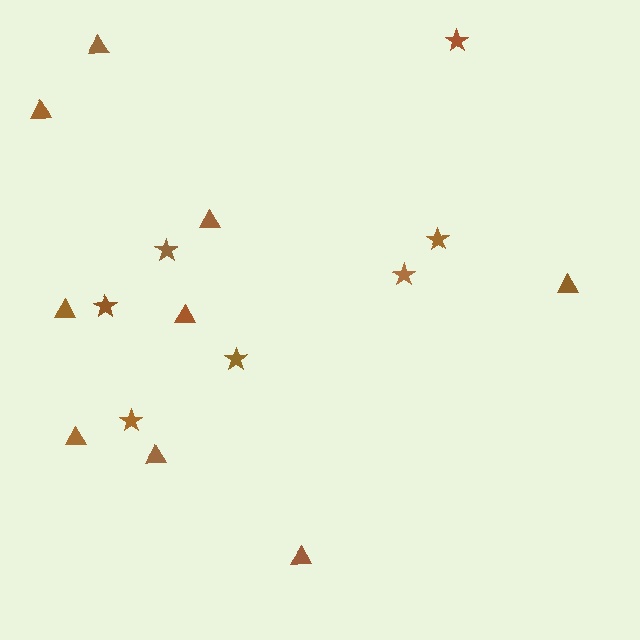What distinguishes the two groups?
There are 2 groups: one group of stars (7) and one group of triangles (9).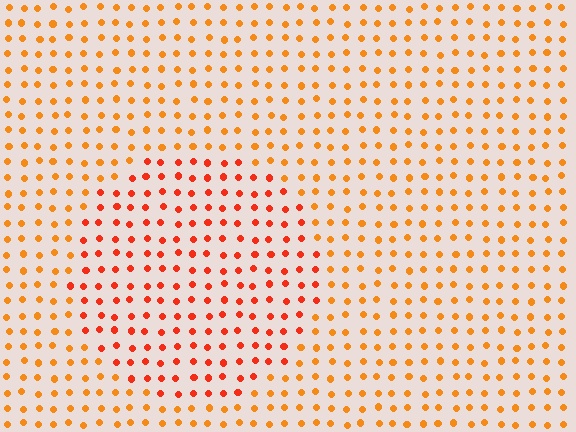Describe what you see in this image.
The image is filled with small orange elements in a uniform arrangement. A circle-shaped region is visible where the elements are tinted to a slightly different hue, forming a subtle color boundary.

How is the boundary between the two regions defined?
The boundary is defined purely by a slight shift in hue (about 26 degrees). Spacing, size, and orientation are identical on both sides.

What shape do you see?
I see a circle.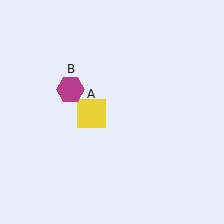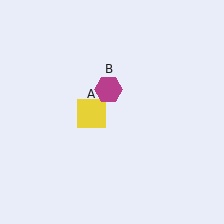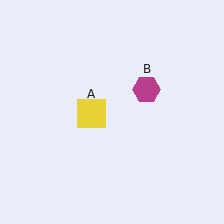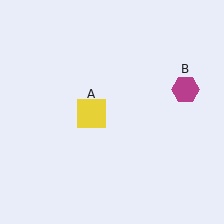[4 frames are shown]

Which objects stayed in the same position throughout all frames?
Yellow square (object A) remained stationary.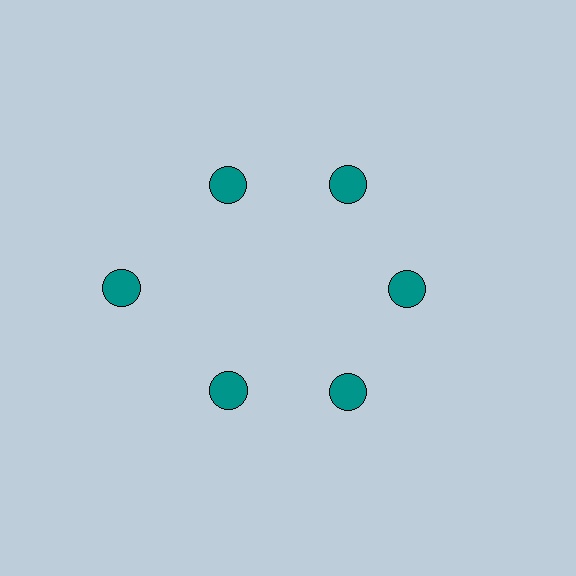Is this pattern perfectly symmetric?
No. The 6 teal circles are arranged in a ring, but one element near the 9 o'clock position is pushed outward from the center, breaking the 6-fold rotational symmetry.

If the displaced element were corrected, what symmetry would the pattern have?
It would have 6-fold rotational symmetry — the pattern would map onto itself every 60 degrees.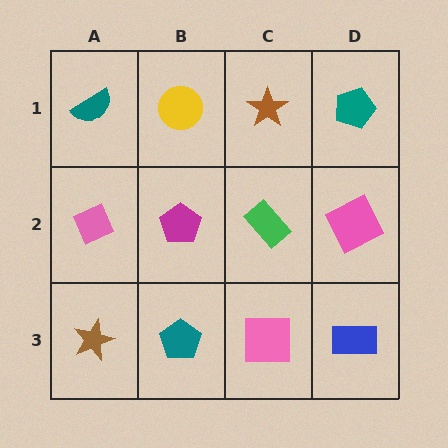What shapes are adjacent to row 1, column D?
A pink square (row 2, column D), a brown star (row 1, column C).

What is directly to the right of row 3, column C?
A blue rectangle.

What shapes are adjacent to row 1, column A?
A pink diamond (row 2, column A), a yellow circle (row 1, column B).